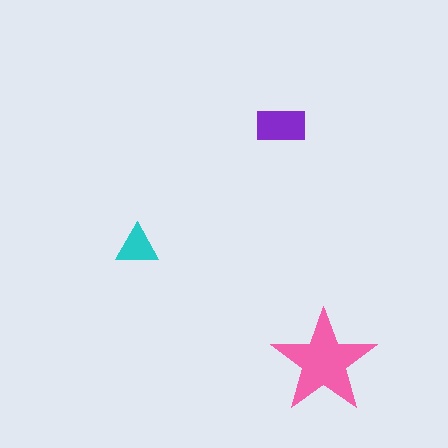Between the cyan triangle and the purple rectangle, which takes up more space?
The purple rectangle.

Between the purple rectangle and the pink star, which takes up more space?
The pink star.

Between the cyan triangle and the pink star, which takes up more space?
The pink star.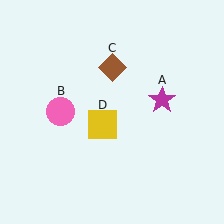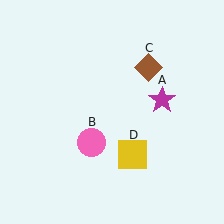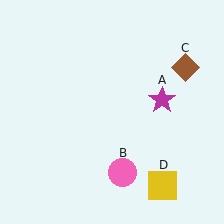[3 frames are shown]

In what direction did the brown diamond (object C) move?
The brown diamond (object C) moved right.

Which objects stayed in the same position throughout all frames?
Magenta star (object A) remained stationary.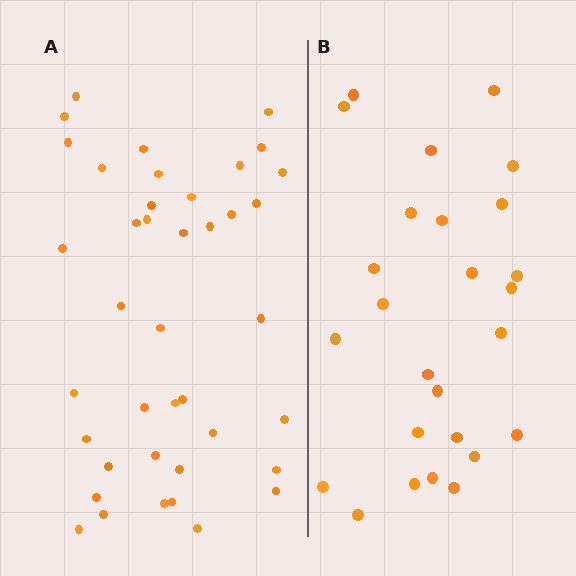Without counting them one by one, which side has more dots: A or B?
Region A (the left region) has more dots.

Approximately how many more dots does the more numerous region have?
Region A has approximately 15 more dots than region B.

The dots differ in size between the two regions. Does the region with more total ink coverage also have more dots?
No. Region B has more total ink coverage because its dots are larger, but region A actually contains more individual dots. Total area can be misleading — the number of items is what matters here.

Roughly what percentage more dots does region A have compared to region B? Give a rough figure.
About 55% more.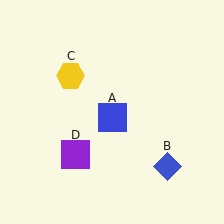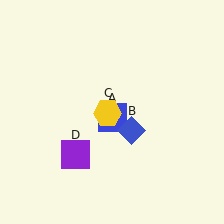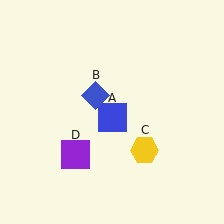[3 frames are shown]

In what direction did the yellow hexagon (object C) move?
The yellow hexagon (object C) moved down and to the right.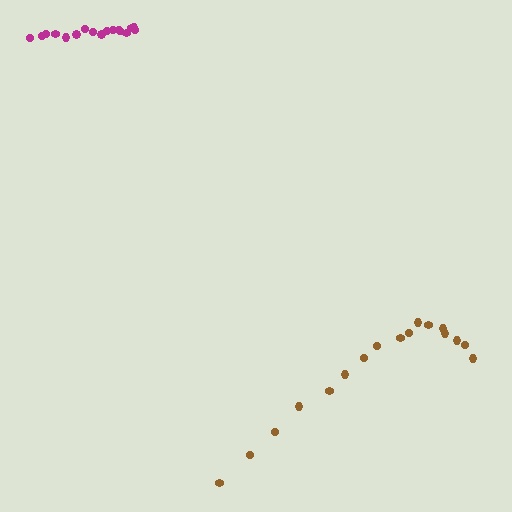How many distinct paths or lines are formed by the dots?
There are 2 distinct paths.